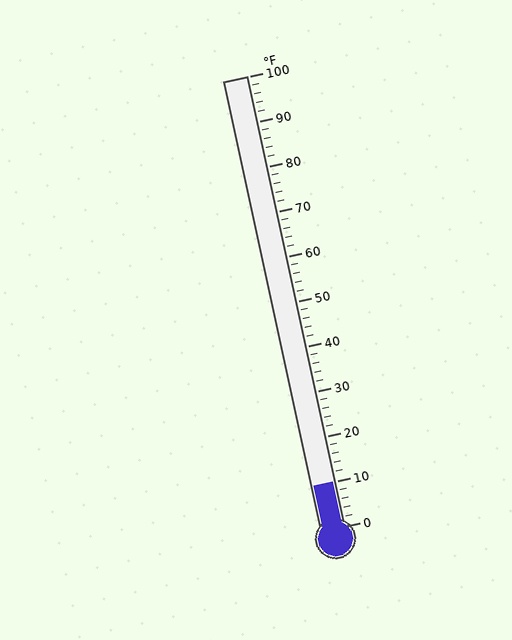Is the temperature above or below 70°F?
The temperature is below 70°F.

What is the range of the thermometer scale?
The thermometer scale ranges from 0°F to 100°F.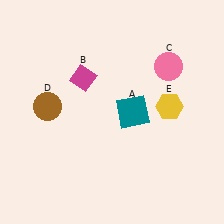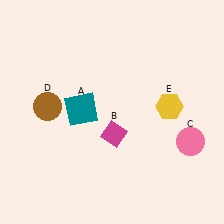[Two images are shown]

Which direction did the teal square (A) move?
The teal square (A) moved left.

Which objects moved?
The objects that moved are: the teal square (A), the magenta diamond (B), the pink circle (C).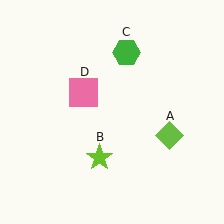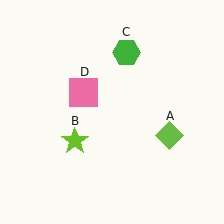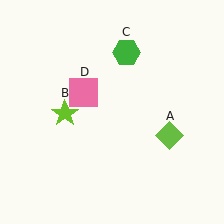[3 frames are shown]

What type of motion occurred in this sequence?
The lime star (object B) rotated clockwise around the center of the scene.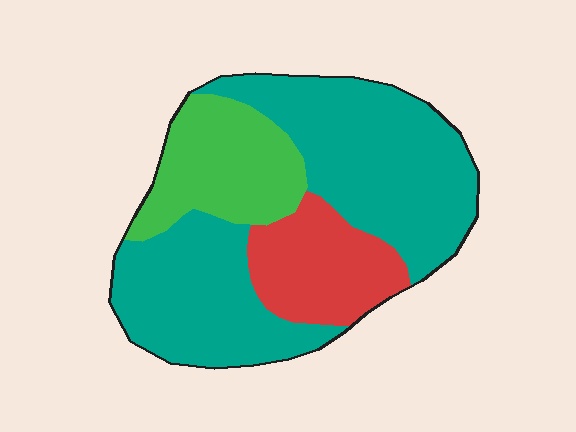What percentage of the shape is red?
Red takes up less than a quarter of the shape.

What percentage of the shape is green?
Green covers 21% of the shape.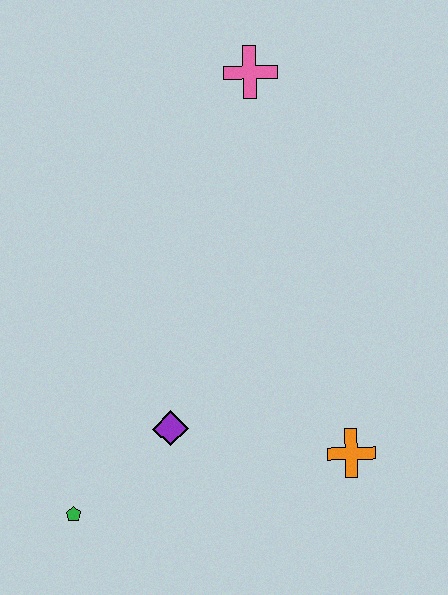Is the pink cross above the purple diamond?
Yes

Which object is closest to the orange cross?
The purple diamond is closest to the orange cross.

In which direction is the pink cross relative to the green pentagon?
The pink cross is above the green pentagon.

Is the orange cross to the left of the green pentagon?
No